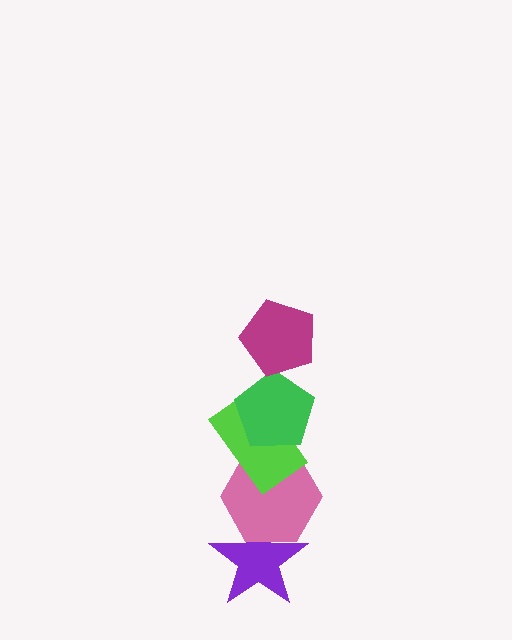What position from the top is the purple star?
The purple star is 5th from the top.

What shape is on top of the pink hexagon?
The lime rectangle is on top of the pink hexagon.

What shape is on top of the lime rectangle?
The green pentagon is on top of the lime rectangle.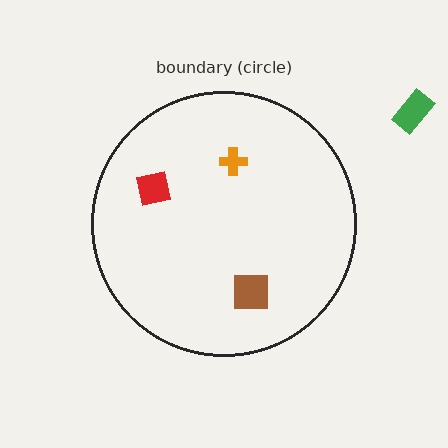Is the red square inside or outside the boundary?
Inside.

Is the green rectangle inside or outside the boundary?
Outside.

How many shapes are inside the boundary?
3 inside, 1 outside.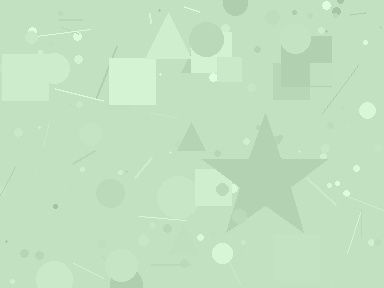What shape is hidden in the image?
A star is hidden in the image.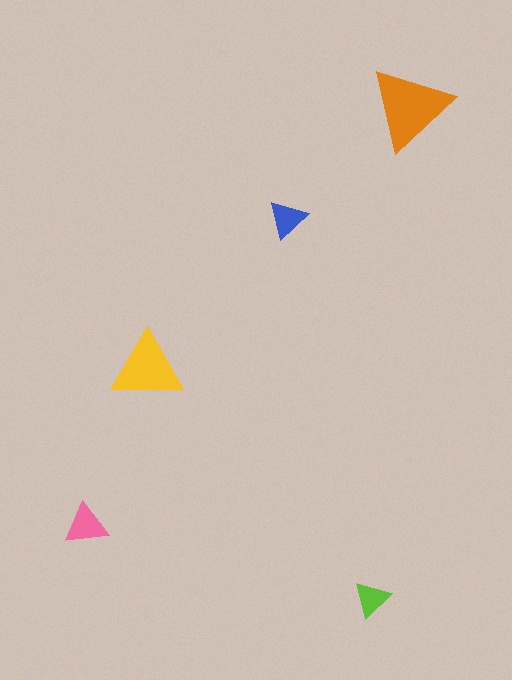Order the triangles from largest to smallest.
the orange one, the yellow one, the pink one, the blue one, the lime one.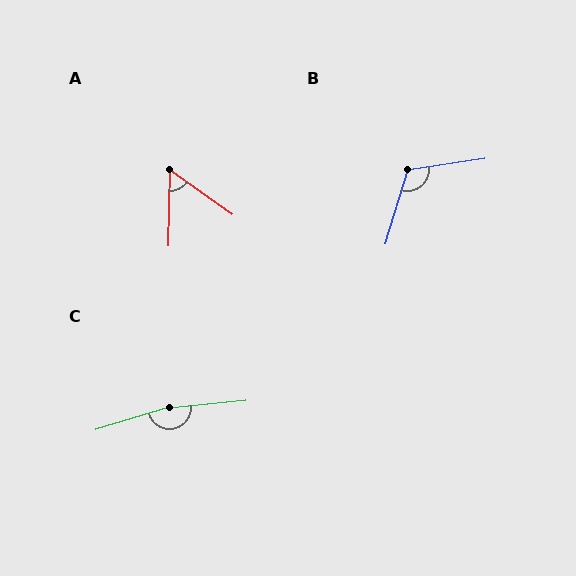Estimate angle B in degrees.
Approximately 115 degrees.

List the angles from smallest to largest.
A (56°), B (115°), C (168°).